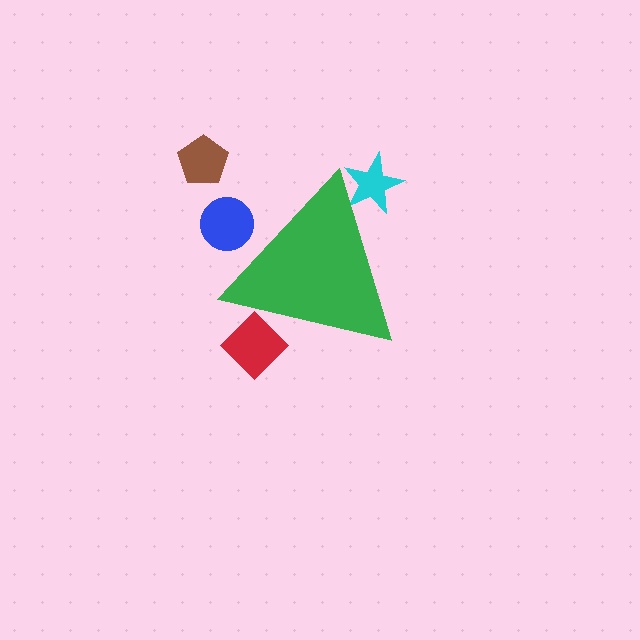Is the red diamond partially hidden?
Yes, the red diamond is partially hidden behind the green triangle.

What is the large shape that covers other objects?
A green triangle.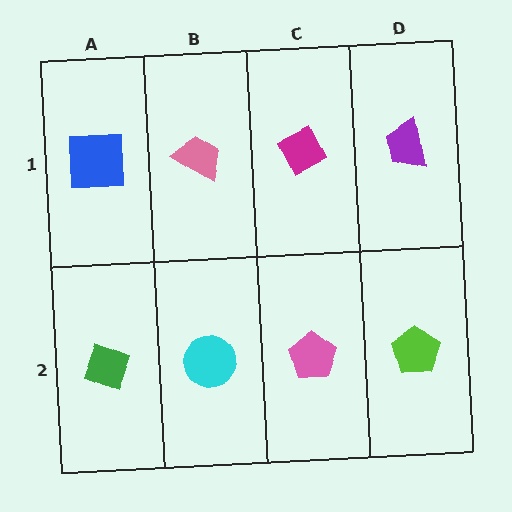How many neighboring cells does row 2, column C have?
3.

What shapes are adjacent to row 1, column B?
A cyan circle (row 2, column B), a blue square (row 1, column A), a magenta diamond (row 1, column C).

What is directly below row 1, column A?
A green diamond.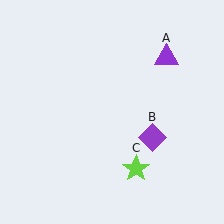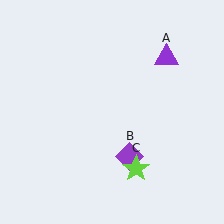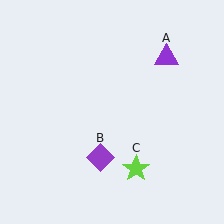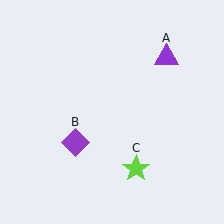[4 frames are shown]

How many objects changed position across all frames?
1 object changed position: purple diamond (object B).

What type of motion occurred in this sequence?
The purple diamond (object B) rotated clockwise around the center of the scene.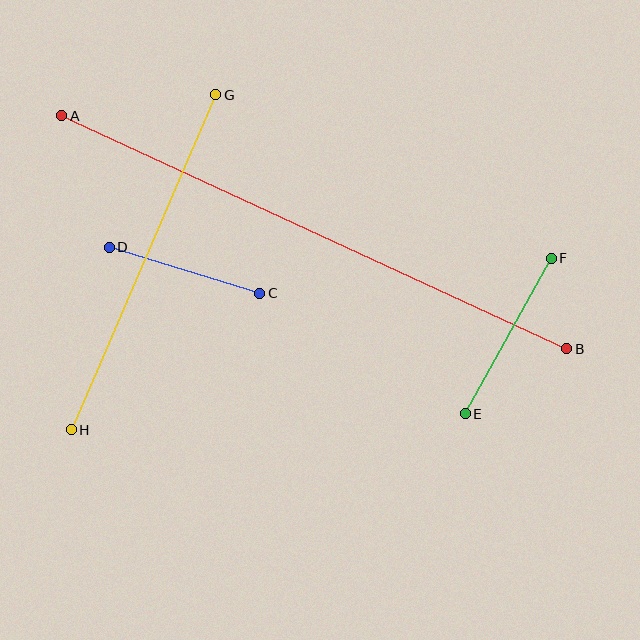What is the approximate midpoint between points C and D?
The midpoint is at approximately (184, 270) pixels.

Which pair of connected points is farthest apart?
Points A and B are farthest apart.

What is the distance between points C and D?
The distance is approximately 157 pixels.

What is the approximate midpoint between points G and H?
The midpoint is at approximately (144, 262) pixels.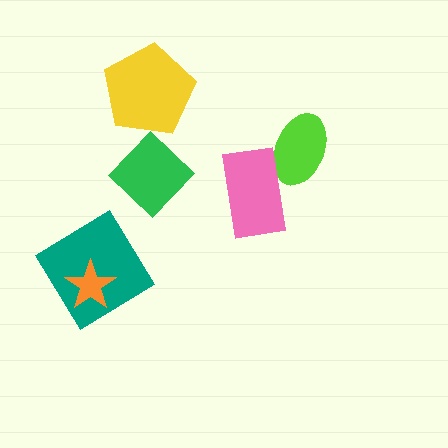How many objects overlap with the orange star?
1 object overlaps with the orange star.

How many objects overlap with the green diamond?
0 objects overlap with the green diamond.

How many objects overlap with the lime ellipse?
1 object overlaps with the lime ellipse.